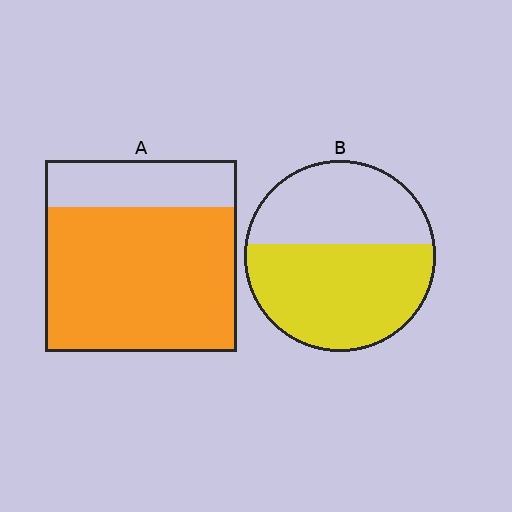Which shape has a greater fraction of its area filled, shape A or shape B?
Shape A.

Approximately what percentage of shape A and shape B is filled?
A is approximately 75% and B is approximately 60%.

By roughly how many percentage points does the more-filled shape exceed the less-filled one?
By roughly 20 percentage points (A over B).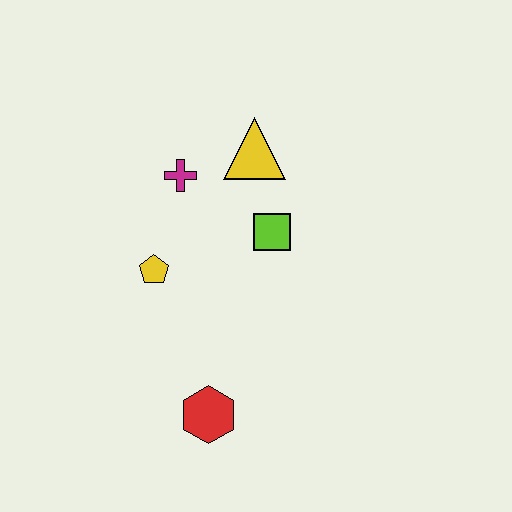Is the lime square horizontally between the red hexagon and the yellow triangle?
No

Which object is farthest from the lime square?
The red hexagon is farthest from the lime square.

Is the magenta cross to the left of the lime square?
Yes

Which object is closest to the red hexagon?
The yellow pentagon is closest to the red hexagon.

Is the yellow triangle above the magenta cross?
Yes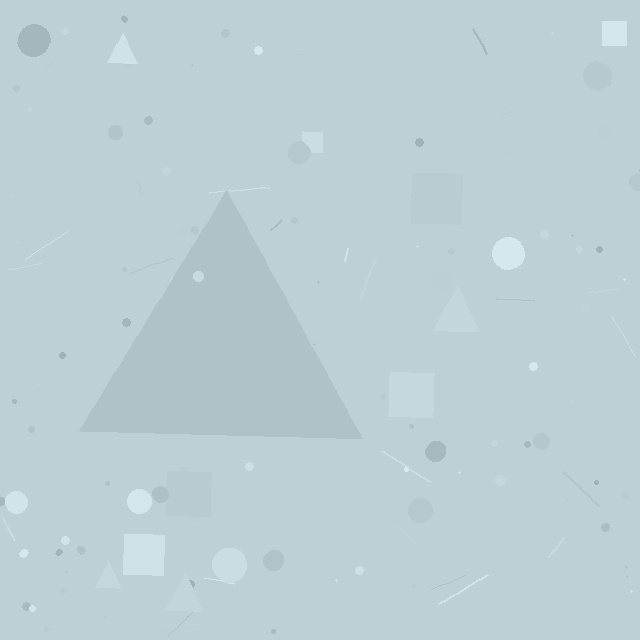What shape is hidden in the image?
A triangle is hidden in the image.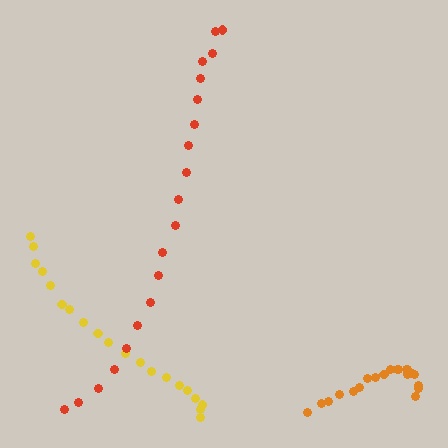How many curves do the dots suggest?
There are 3 distinct paths.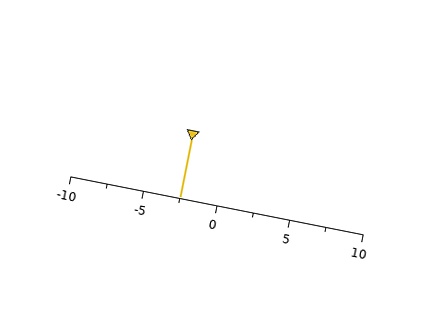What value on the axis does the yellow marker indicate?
The marker indicates approximately -2.5.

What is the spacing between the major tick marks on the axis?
The major ticks are spaced 5 apart.